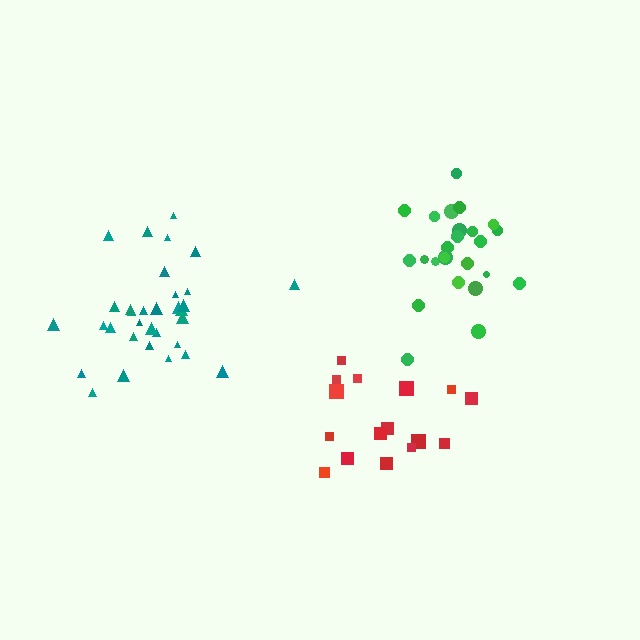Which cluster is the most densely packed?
Green.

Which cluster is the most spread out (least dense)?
Red.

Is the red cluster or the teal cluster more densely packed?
Teal.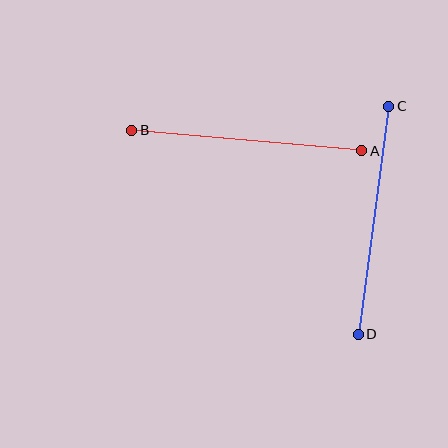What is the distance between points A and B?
The distance is approximately 231 pixels.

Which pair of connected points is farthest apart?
Points A and B are farthest apart.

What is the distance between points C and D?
The distance is approximately 230 pixels.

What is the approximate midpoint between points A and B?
The midpoint is at approximately (247, 141) pixels.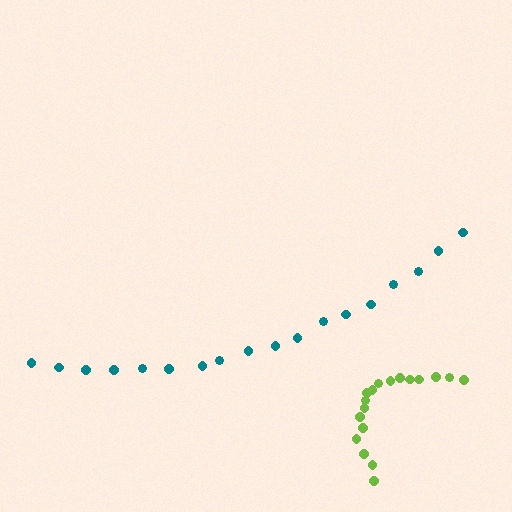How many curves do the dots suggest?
There are 2 distinct paths.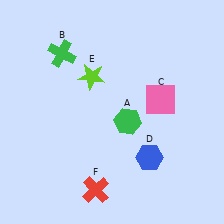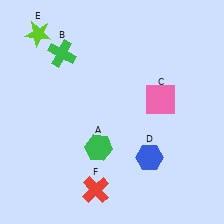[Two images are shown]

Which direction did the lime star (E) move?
The lime star (E) moved left.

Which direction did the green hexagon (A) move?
The green hexagon (A) moved left.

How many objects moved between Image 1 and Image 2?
2 objects moved between the two images.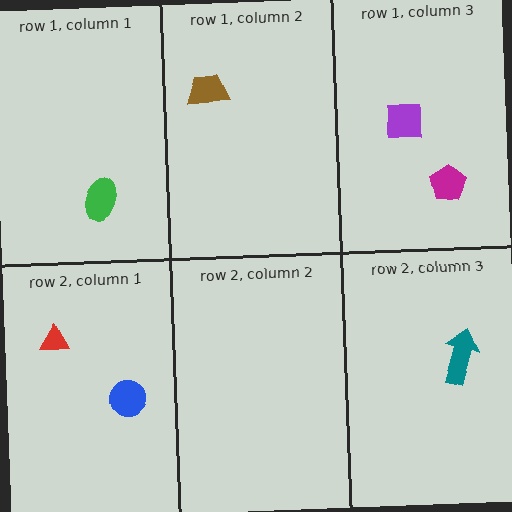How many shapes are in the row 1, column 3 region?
2.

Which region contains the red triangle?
The row 2, column 1 region.